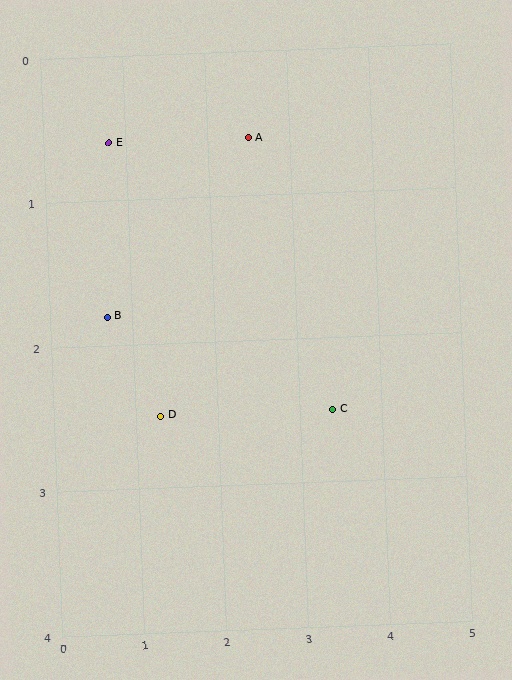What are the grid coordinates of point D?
Point D is at approximately (1.3, 2.5).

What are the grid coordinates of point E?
Point E is at approximately (0.8, 0.6).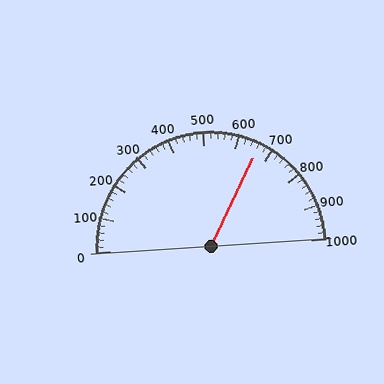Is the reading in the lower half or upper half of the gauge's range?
The reading is in the upper half of the range (0 to 1000).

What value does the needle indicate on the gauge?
The needle indicates approximately 660.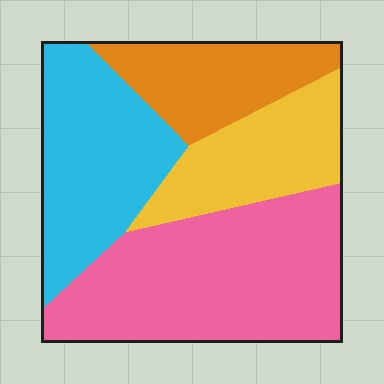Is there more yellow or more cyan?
Cyan.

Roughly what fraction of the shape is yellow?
Yellow takes up between a sixth and a third of the shape.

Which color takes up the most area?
Pink, at roughly 40%.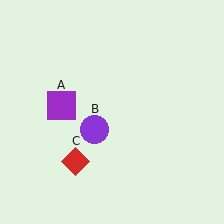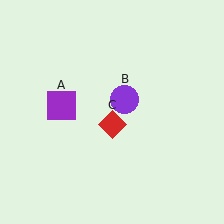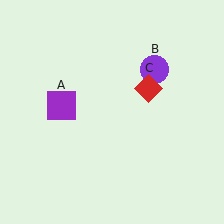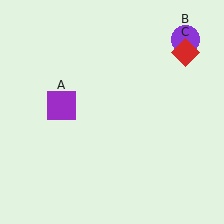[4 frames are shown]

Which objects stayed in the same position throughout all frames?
Purple square (object A) remained stationary.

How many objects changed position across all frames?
2 objects changed position: purple circle (object B), red diamond (object C).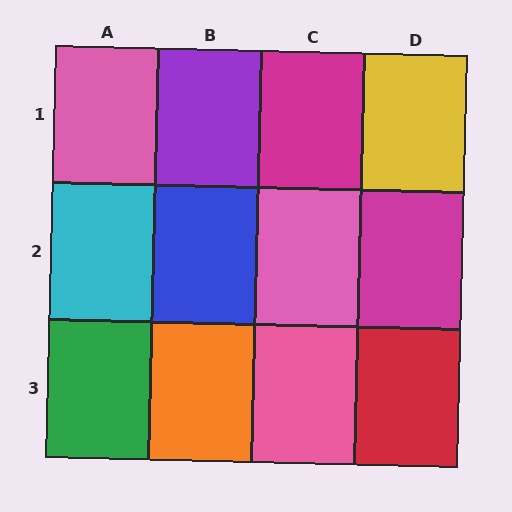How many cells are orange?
1 cell is orange.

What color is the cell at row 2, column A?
Cyan.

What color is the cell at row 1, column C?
Magenta.